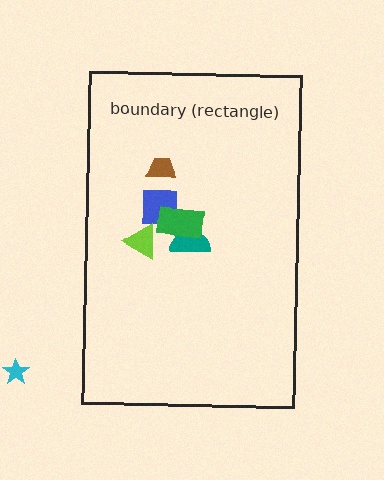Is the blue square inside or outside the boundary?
Inside.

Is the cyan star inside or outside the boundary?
Outside.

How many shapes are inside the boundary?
5 inside, 1 outside.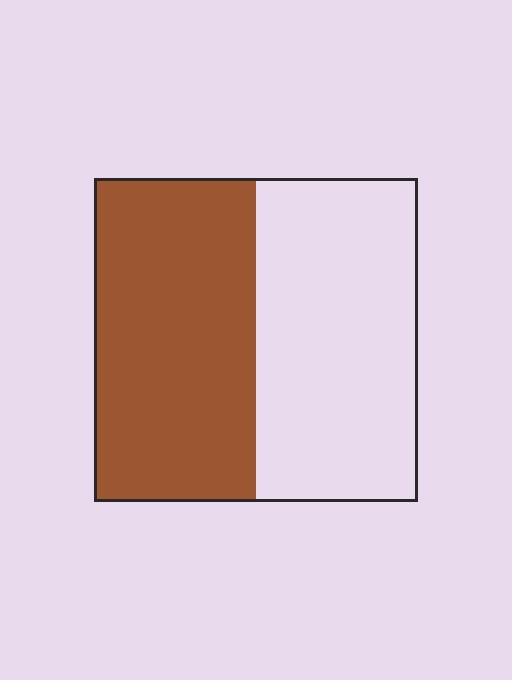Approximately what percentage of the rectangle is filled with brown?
Approximately 50%.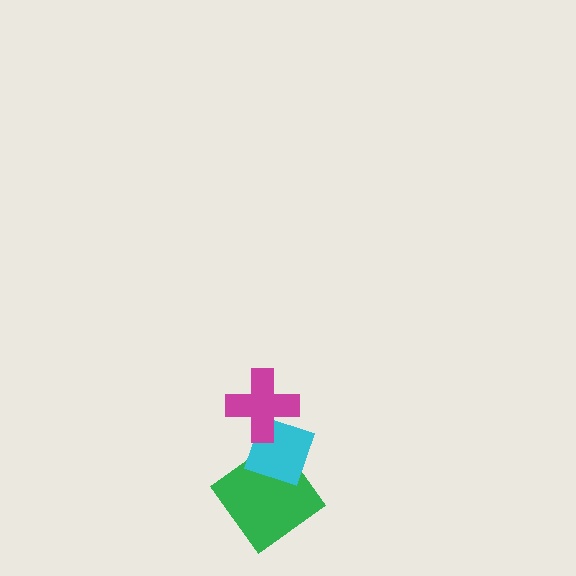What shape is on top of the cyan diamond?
The magenta cross is on top of the cyan diamond.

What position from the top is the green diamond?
The green diamond is 3rd from the top.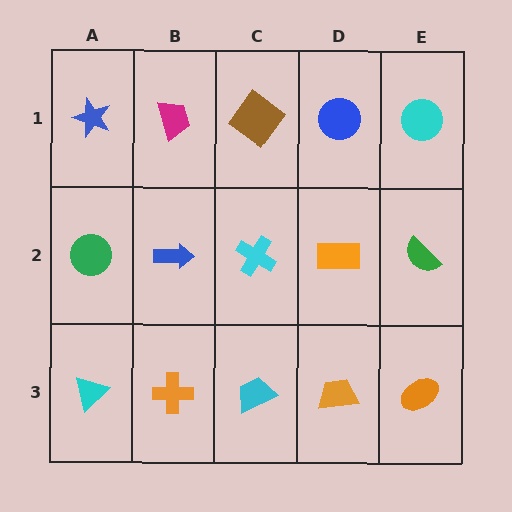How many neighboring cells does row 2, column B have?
4.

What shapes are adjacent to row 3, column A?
A green circle (row 2, column A), an orange cross (row 3, column B).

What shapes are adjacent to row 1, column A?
A green circle (row 2, column A), a magenta trapezoid (row 1, column B).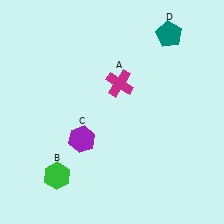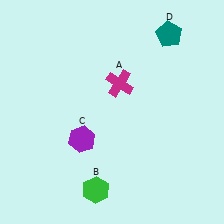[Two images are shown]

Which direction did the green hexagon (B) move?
The green hexagon (B) moved right.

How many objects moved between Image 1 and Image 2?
1 object moved between the two images.